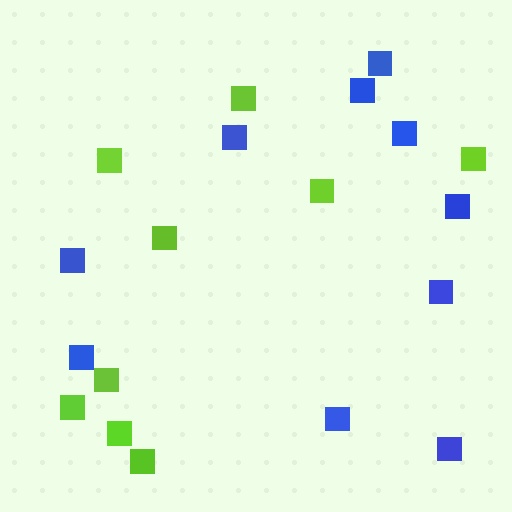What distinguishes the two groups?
There are 2 groups: one group of lime squares (9) and one group of blue squares (10).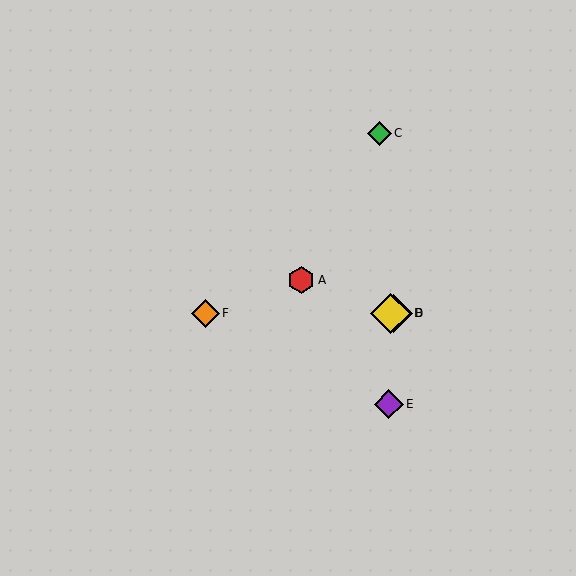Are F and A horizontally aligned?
No, F is at y≈313 and A is at y≈280.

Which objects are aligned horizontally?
Objects B, D, F are aligned horizontally.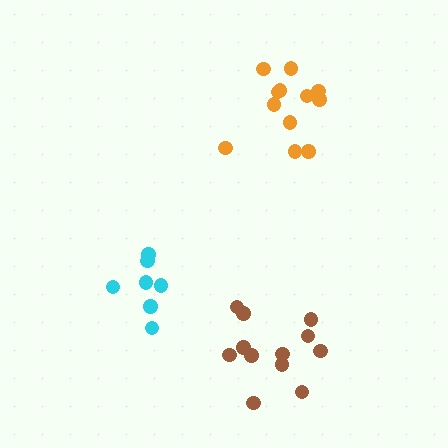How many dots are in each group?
Group 1: 12 dots, Group 2: 12 dots, Group 3: 7 dots (31 total).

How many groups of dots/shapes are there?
There are 3 groups.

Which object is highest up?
The orange cluster is topmost.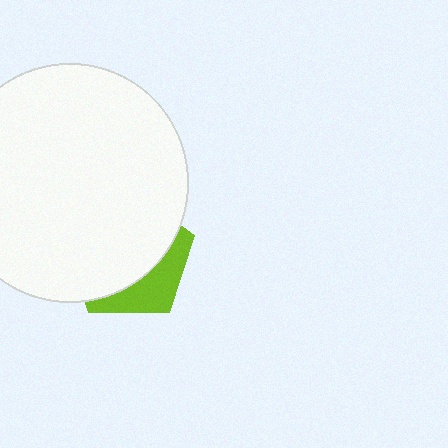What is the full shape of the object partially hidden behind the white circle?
The partially hidden object is a lime pentagon.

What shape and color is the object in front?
The object in front is a white circle.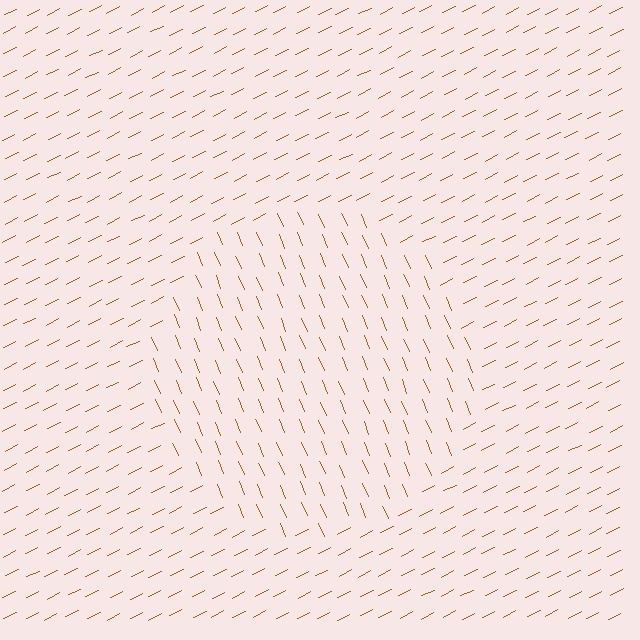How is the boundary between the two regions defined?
The boundary is defined purely by a change in line orientation (approximately 86 degrees difference). All lines are the same color and thickness.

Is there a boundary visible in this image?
Yes, there is a texture boundary formed by a change in line orientation.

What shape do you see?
I see a circle.